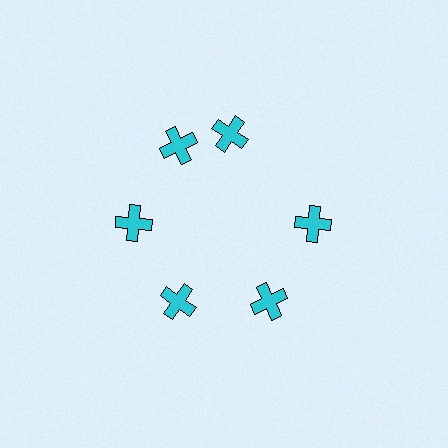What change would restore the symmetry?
The symmetry would be restored by rotating it back into even spacing with its neighbors so that all 6 crosses sit at equal angles and equal distance from the center.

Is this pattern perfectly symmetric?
No. The 6 cyan crosses are arranged in a ring, but one element near the 1 o'clock position is rotated out of alignment along the ring, breaking the 6-fold rotational symmetry.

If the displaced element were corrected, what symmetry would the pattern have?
It would have 6-fold rotational symmetry — the pattern would map onto itself every 60 degrees.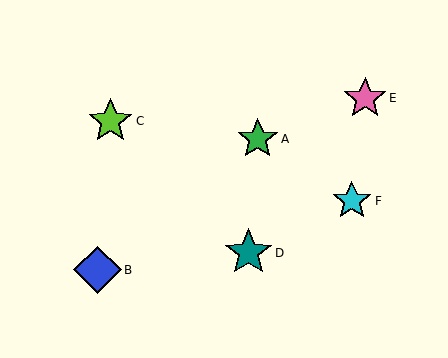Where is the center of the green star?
The center of the green star is at (258, 139).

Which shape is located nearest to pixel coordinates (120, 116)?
The lime star (labeled C) at (110, 121) is nearest to that location.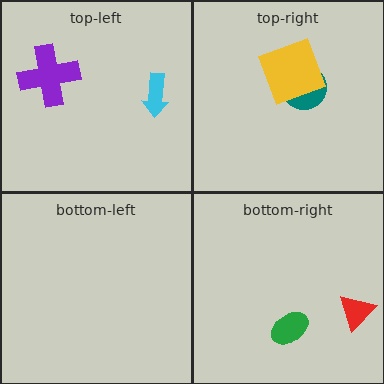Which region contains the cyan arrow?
The top-left region.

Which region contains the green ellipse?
The bottom-right region.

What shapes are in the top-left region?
The cyan arrow, the purple cross.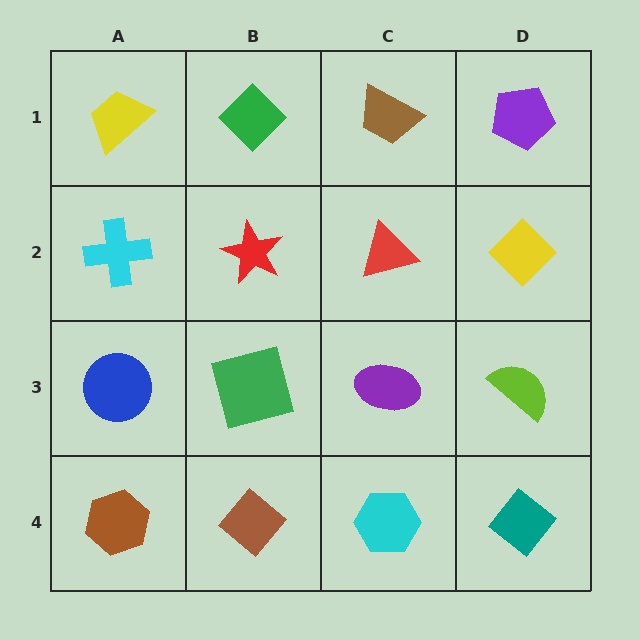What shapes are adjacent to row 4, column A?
A blue circle (row 3, column A), a brown diamond (row 4, column B).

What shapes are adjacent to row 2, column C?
A brown trapezoid (row 1, column C), a purple ellipse (row 3, column C), a red star (row 2, column B), a yellow diamond (row 2, column D).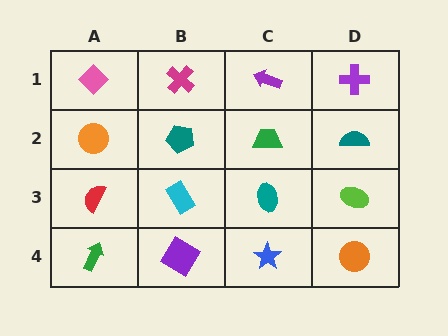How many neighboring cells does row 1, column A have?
2.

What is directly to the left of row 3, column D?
A teal ellipse.